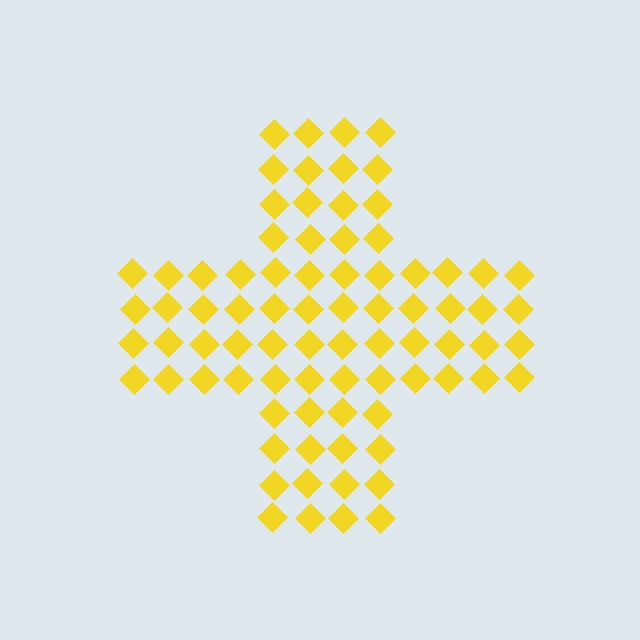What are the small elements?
The small elements are diamonds.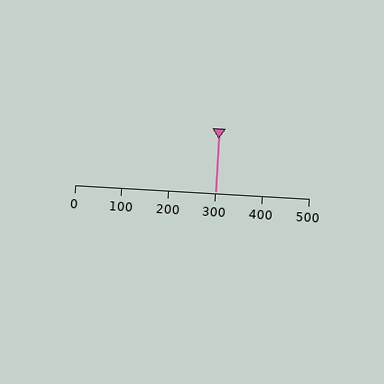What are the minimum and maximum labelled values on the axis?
The axis runs from 0 to 500.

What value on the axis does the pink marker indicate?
The marker indicates approximately 300.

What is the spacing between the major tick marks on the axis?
The major ticks are spaced 100 apart.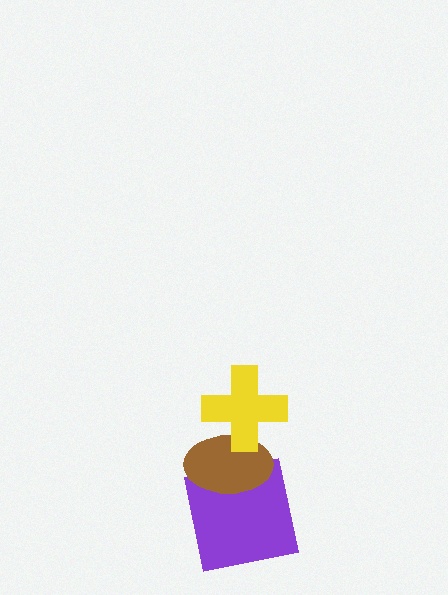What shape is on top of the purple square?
The brown ellipse is on top of the purple square.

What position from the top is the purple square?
The purple square is 3rd from the top.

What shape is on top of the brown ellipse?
The yellow cross is on top of the brown ellipse.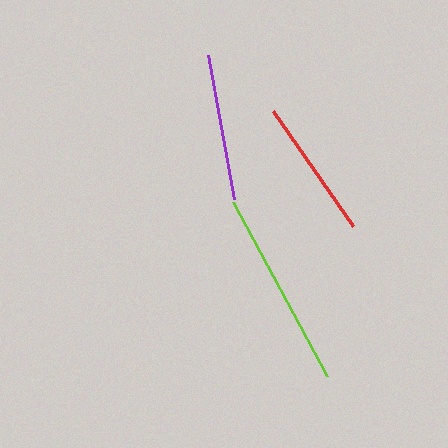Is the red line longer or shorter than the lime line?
The lime line is longer than the red line.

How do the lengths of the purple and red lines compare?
The purple and red lines are approximately the same length.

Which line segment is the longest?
The lime line is the longest at approximately 198 pixels.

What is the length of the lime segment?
The lime segment is approximately 198 pixels long.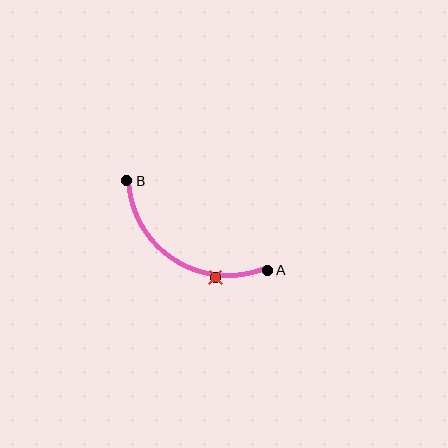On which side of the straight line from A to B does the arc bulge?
The arc bulges below the straight line connecting A and B.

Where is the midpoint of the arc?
The arc midpoint is the point on the curve farthest from the straight line joining A and B. It sits below that line.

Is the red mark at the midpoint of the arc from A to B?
No. The red mark lies on the arc but is closer to endpoint A. The arc midpoint would be at the point on the curve equidistant along the arc from both A and B.